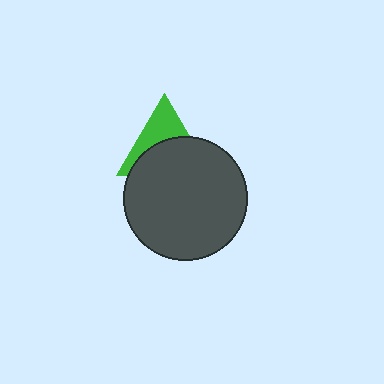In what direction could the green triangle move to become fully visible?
The green triangle could move up. That would shift it out from behind the dark gray circle entirely.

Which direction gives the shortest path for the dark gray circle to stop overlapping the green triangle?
Moving down gives the shortest separation.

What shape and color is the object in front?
The object in front is a dark gray circle.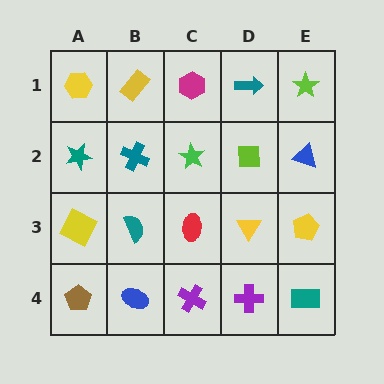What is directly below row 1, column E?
A blue triangle.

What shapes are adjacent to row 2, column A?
A yellow hexagon (row 1, column A), a yellow square (row 3, column A), a teal cross (row 2, column B).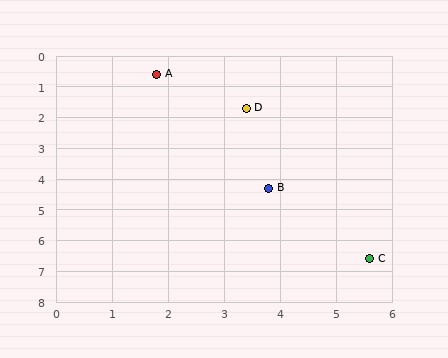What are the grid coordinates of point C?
Point C is at approximately (5.6, 6.6).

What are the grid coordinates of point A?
Point A is at approximately (1.8, 0.6).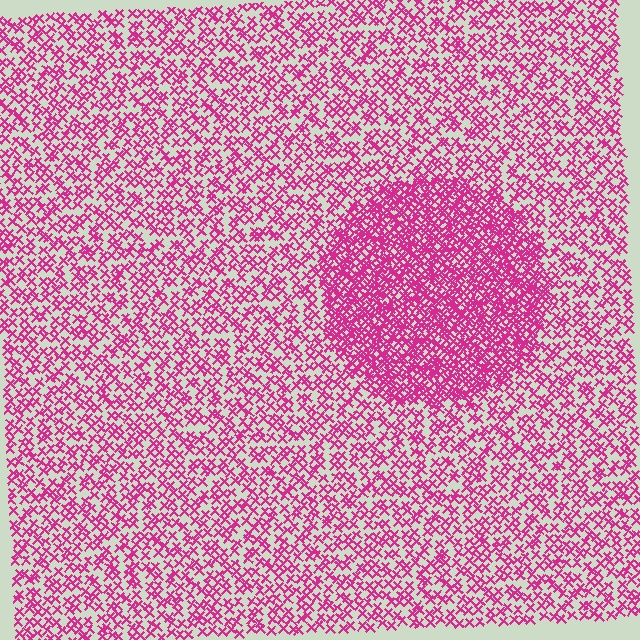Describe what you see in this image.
The image contains small magenta elements arranged at two different densities. A circle-shaped region is visible where the elements are more densely packed than the surrounding area.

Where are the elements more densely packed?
The elements are more densely packed inside the circle boundary.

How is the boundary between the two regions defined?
The boundary is defined by a change in element density (approximately 2.1x ratio). All elements are the same color, size, and shape.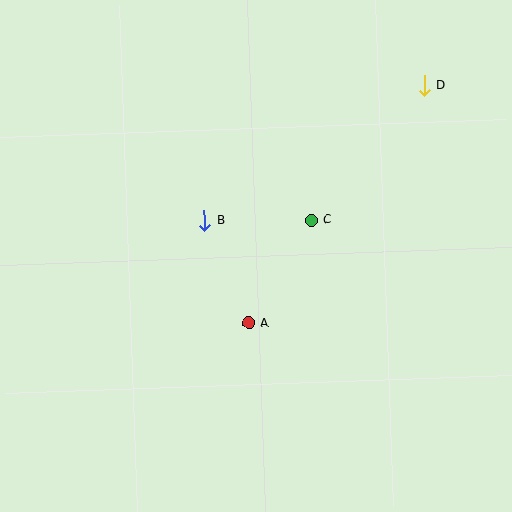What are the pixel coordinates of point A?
Point A is at (248, 323).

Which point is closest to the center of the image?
Point B at (205, 220) is closest to the center.